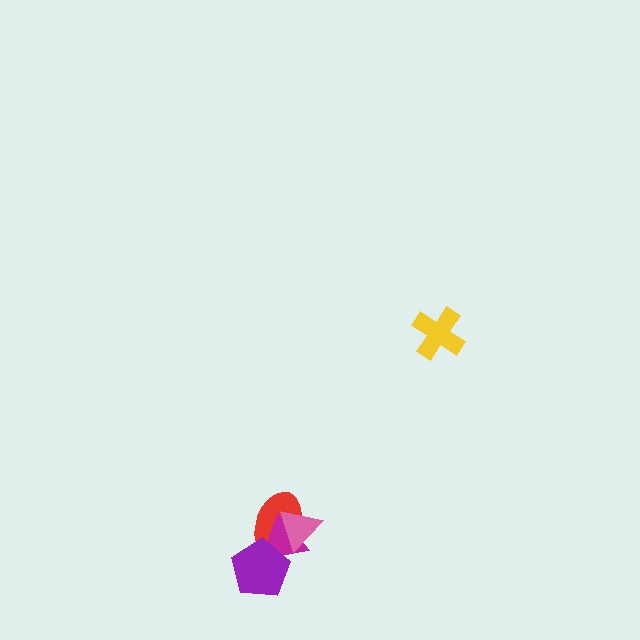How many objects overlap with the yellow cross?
0 objects overlap with the yellow cross.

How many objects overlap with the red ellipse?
3 objects overlap with the red ellipse.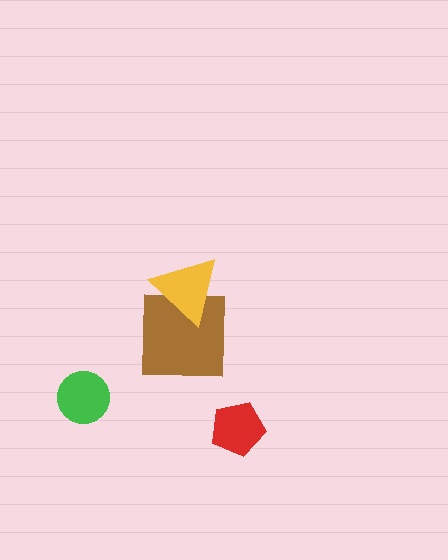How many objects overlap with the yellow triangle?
1 object overlaps with the yellow triangle.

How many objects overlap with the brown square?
1 object overlaps with the brown square.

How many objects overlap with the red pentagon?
0 objects overlap with the red pentagon.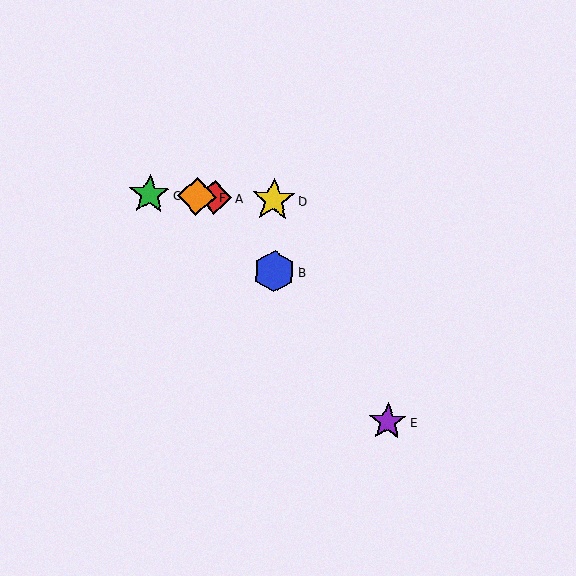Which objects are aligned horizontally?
Objects A, C, D, F are aligned horizontally.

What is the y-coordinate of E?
Object E is at y≈422.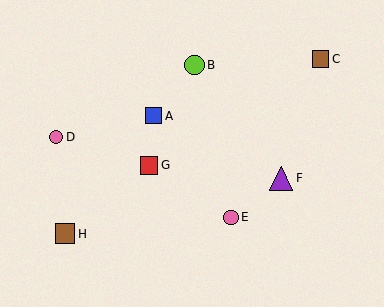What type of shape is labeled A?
Shape A is a blue square.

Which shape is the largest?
The purple triangle (labeled F) is the largest.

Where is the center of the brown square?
The center of the brown square is at (320, 59).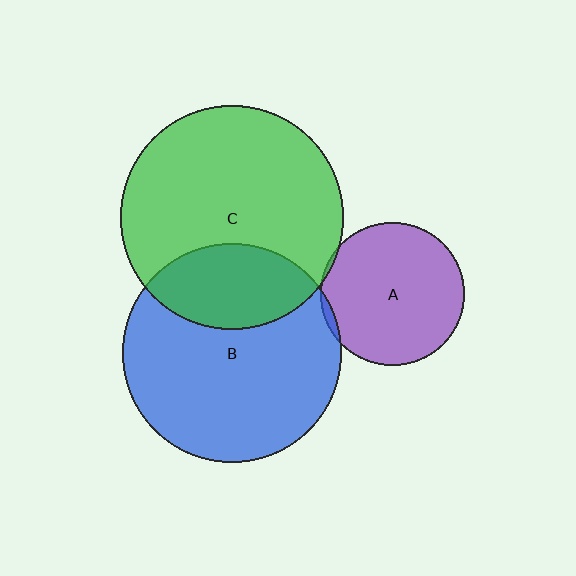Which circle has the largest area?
Circle C (green).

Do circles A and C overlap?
Yes.